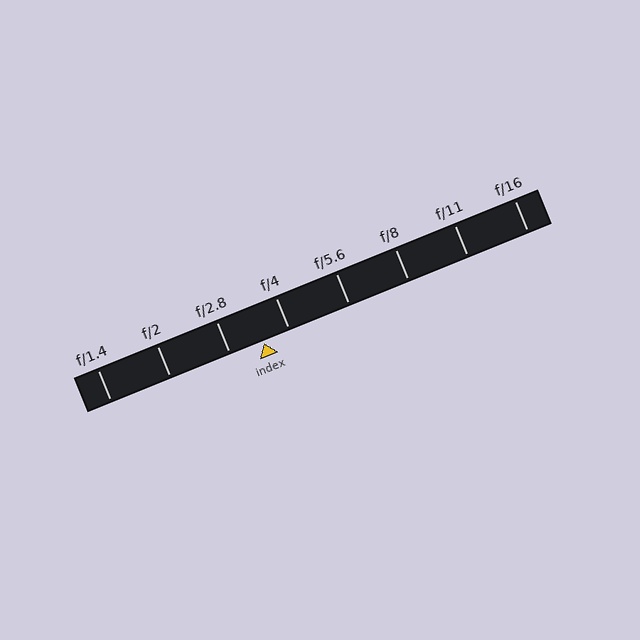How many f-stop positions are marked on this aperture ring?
There are 8 f-stop positions marked.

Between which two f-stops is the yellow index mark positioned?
The index mark is between f/2.8 and f/4.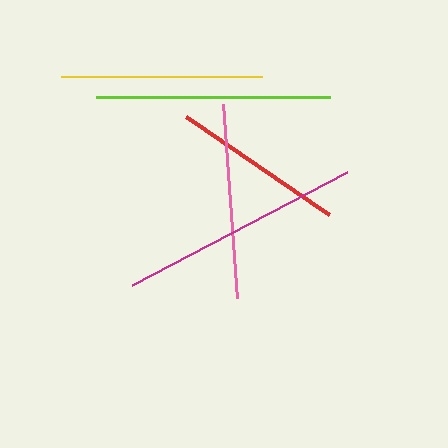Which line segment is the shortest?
The red line is the shortest at approximately 173 pixels.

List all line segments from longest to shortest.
From longest to shortest: magenta, lime, yellow, pink, red.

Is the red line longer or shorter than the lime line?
The lime line is longer than the red line.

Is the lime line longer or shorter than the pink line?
The lime line is longer than the pink line.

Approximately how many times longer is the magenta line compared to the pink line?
The magenta line is approximately 1.3 times the length of the pink line.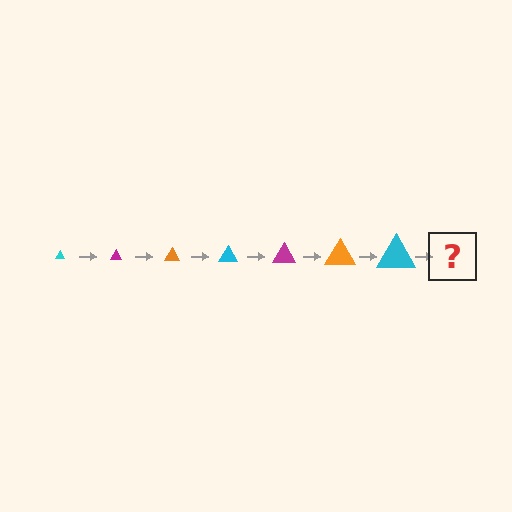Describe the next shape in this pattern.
It should be a magenta triangle, larger than the previous one.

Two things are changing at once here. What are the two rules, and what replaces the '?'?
The two rules are that the triangle grows larger each step and the color cycles through cyan, magenta, and orange. The '?' should be a magenta triangle, larger than the previous one.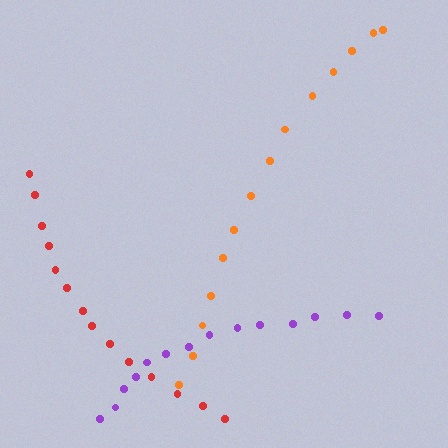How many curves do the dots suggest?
There are 3 distinct paths.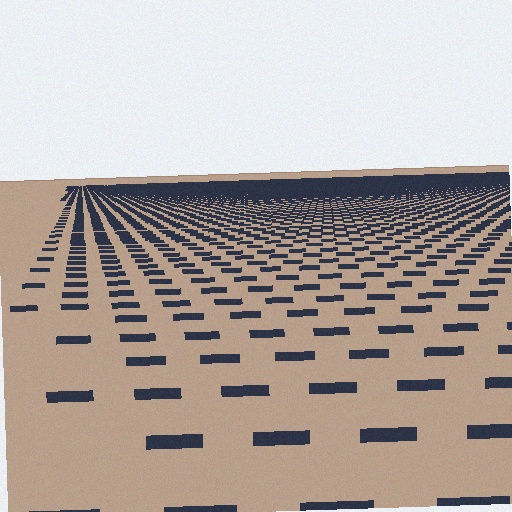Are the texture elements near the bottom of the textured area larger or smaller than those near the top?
Larger. Near the bottom, elements are closer to the viewer and appear at a bigger on-screen size.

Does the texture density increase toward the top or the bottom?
Density increases toward the top.